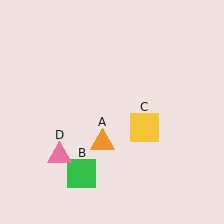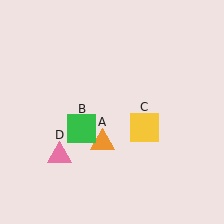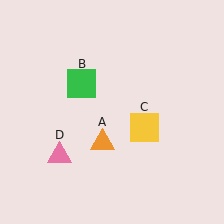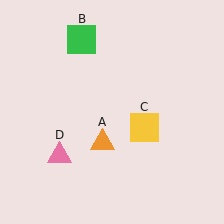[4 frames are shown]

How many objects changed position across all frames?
1 object changed position: green square (object B).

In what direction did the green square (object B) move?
The green square (object B) moved up.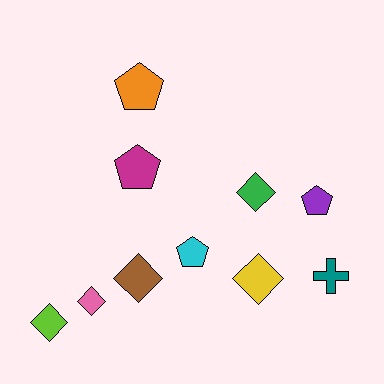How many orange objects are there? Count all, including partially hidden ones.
There is 1 orange object.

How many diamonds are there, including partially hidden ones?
There are 5 diamonds.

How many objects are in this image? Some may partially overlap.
There are 10 objects.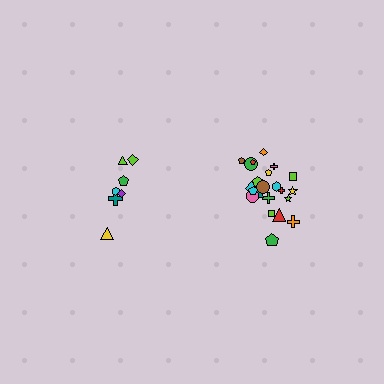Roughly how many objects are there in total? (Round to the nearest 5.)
Roughly 30 objects in total.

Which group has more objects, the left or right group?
The right group.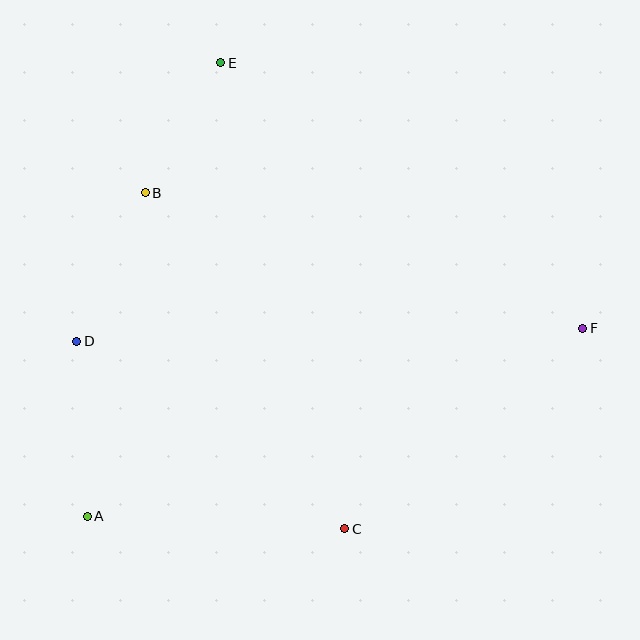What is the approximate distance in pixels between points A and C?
The distance between A and C is approximately 258 pixels.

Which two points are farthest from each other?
Points A and F are farthest from each other.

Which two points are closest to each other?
Points B and E are closest to each other.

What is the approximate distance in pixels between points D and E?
The distance between D and E is approximately 314 pixels.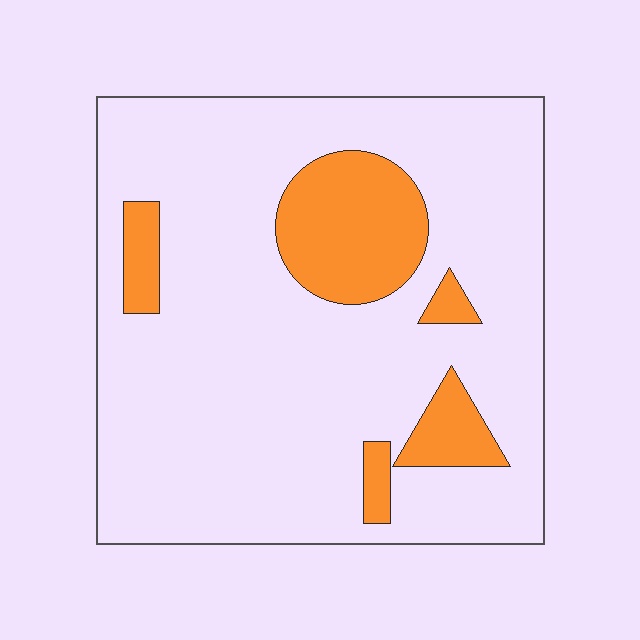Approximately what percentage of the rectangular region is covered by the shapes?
Approximately 15%.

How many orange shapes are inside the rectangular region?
5.